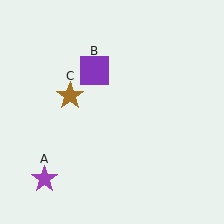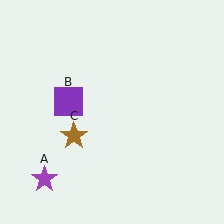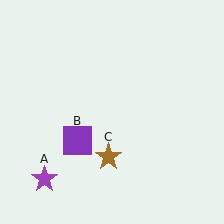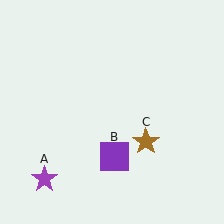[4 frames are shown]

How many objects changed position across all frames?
2 objects changed position: purple square (object B), brown star (object C).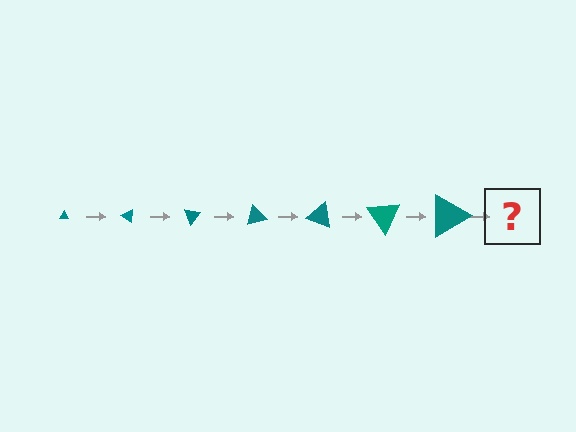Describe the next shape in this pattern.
It should be a triangle, larger than the previous one and rotated 245 degrees from the start.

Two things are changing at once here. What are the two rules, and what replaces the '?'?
The two rules are that the triangle grows larger each step and it rotates 35 degrees each step. The '?' should be a triangle, larger than the previous one and rotated 245 degrees from the start.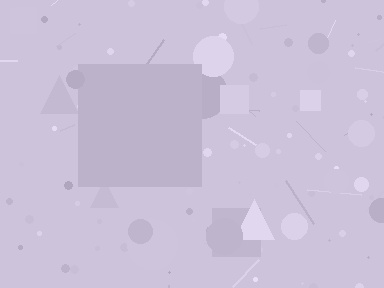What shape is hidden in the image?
A square is hidden in the image.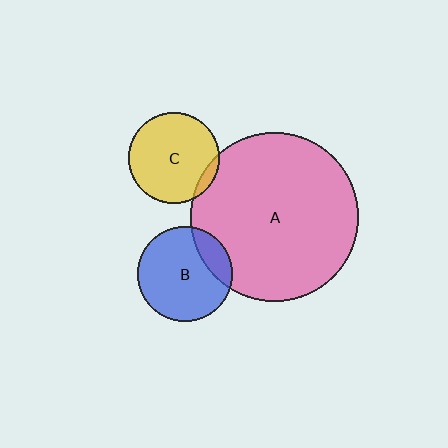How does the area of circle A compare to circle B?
Approximately 3.1 times.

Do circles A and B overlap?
Yes.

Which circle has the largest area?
Circle A (pink).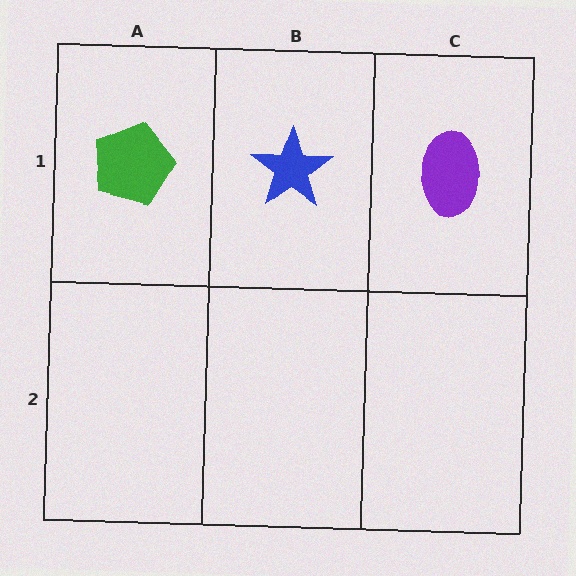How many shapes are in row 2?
0 shapes.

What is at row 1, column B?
A blue star.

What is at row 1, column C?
A purple ellipse.